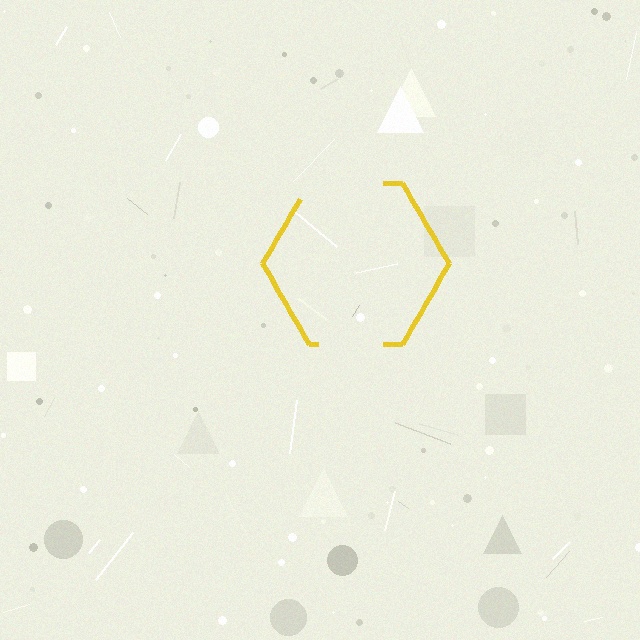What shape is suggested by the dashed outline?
The dashed outline suggests a hexagon.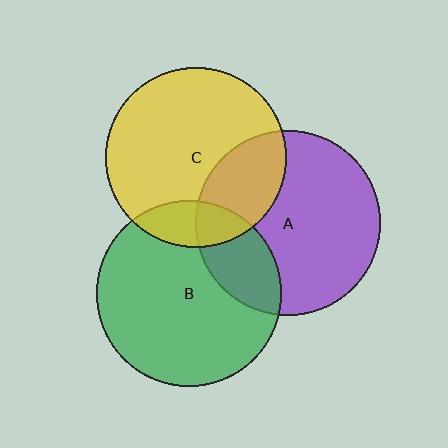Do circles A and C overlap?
Yes.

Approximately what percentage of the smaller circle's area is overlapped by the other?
Approximately 25%.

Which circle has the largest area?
Circle B (green).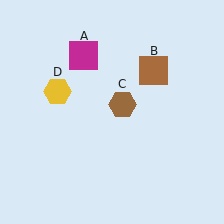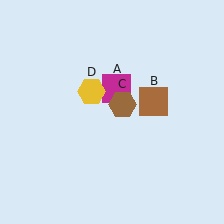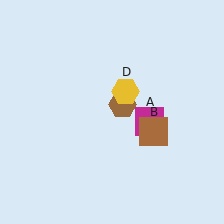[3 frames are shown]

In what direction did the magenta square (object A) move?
The magenta square (object A) moved down and to the right.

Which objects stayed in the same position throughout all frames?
Brown hexagon (object C) remained stationary.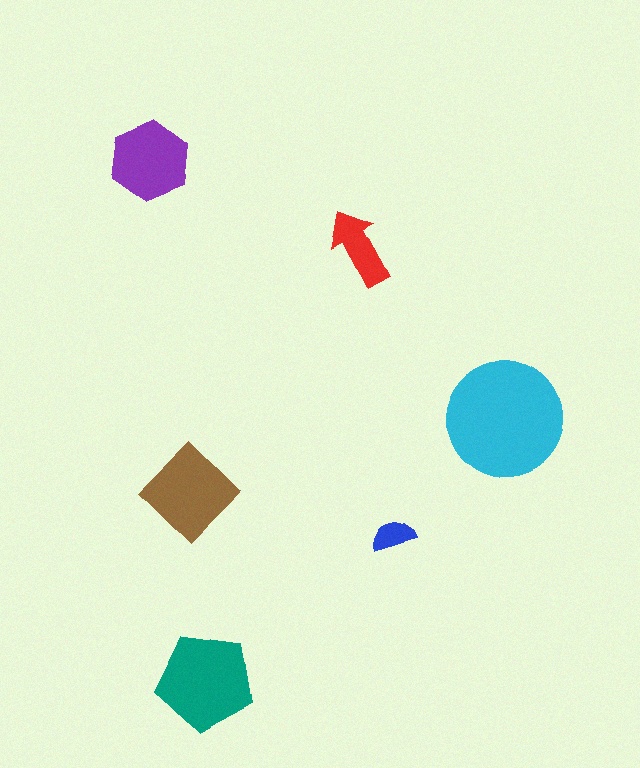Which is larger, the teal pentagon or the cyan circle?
The cyan circle.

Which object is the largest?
The cyan circle.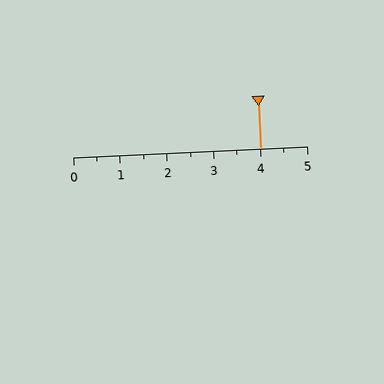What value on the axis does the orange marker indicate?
The marker indicates approximately 4.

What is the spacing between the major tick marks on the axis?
The major ticks are spaced 1 apart.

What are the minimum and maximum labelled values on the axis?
The axis runs from 0 to 5.